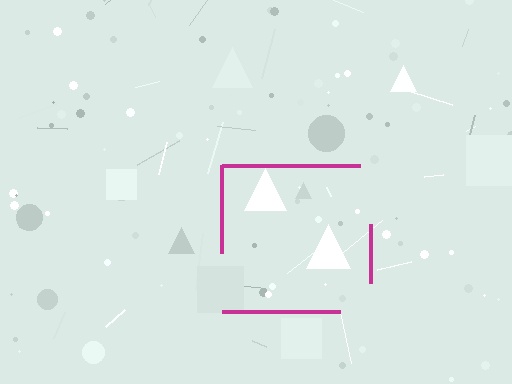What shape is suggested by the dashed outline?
The dashed outline suggests a square.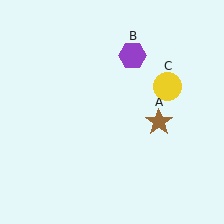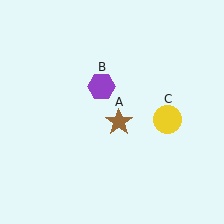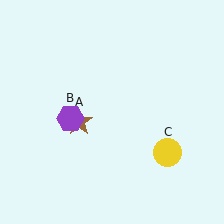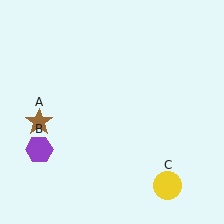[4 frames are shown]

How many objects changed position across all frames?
3 objects changed position: brown star (object A), purple hexagon (object B), yellow circle (object C).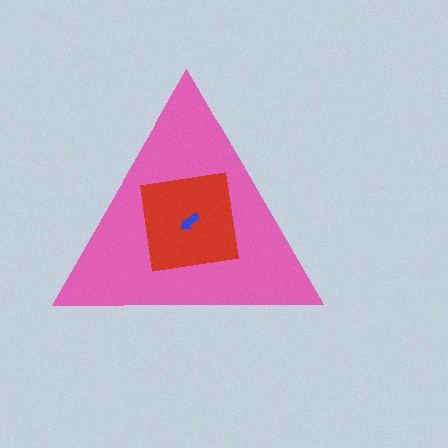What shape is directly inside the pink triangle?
The red square.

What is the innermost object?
The blue arrow.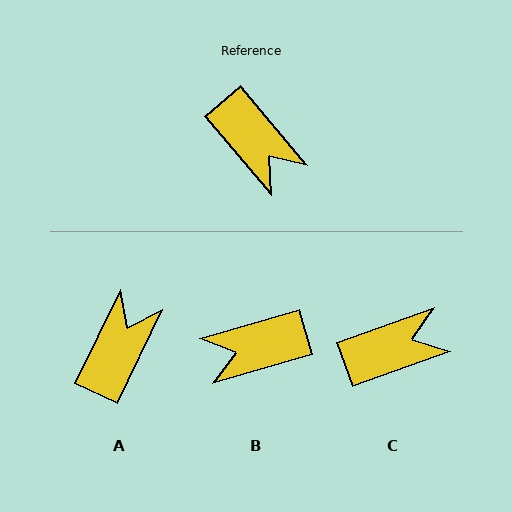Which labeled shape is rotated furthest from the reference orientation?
B, about 114 degrees away.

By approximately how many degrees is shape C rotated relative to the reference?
Approximately 69 degrees counter-clockwise.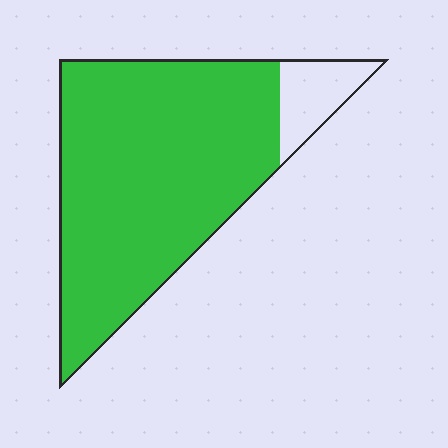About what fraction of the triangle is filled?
About nine tenths (9/10).